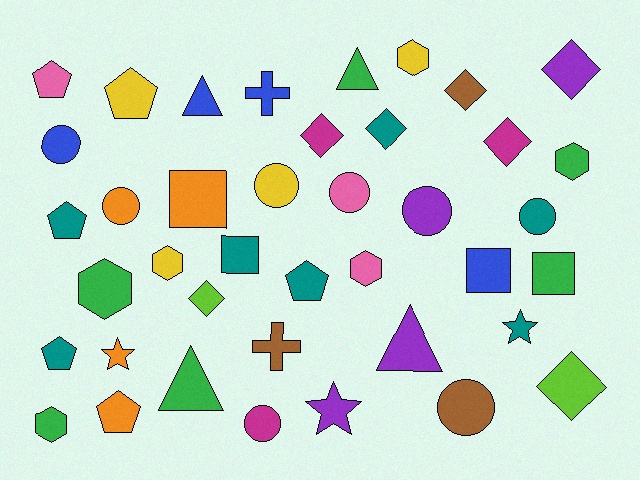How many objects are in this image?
There are 40 objects.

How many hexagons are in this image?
There are 6 hexagons.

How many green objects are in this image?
There are 6 green objects.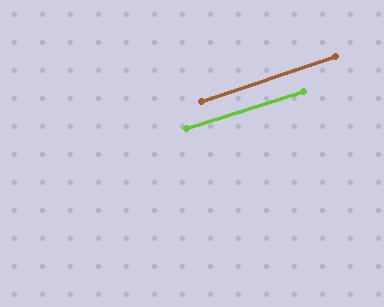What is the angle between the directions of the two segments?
Approximately 1 degree.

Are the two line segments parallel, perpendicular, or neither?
Parallel — their directions differ by only 1.0°.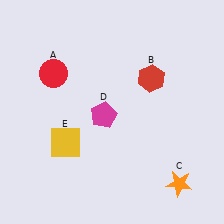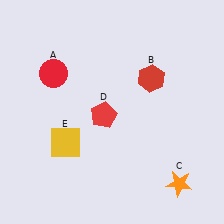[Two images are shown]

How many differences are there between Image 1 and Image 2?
There is 1 difference between the two images.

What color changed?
The pentagon (D) changed from magenta in Image 1 to red in Image 2.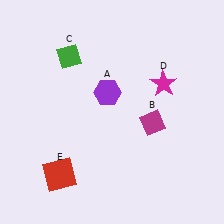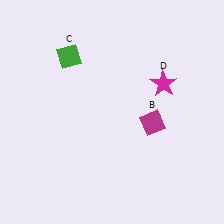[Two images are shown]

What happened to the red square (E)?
The red square (E) was removed in Image 2. It was in the bottom-left area of Image 1.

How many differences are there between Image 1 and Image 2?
There are 2 differences between the two images.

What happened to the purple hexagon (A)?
The purple hexagon (A) was removed in Image 2. It was in the top-left area of Image 1.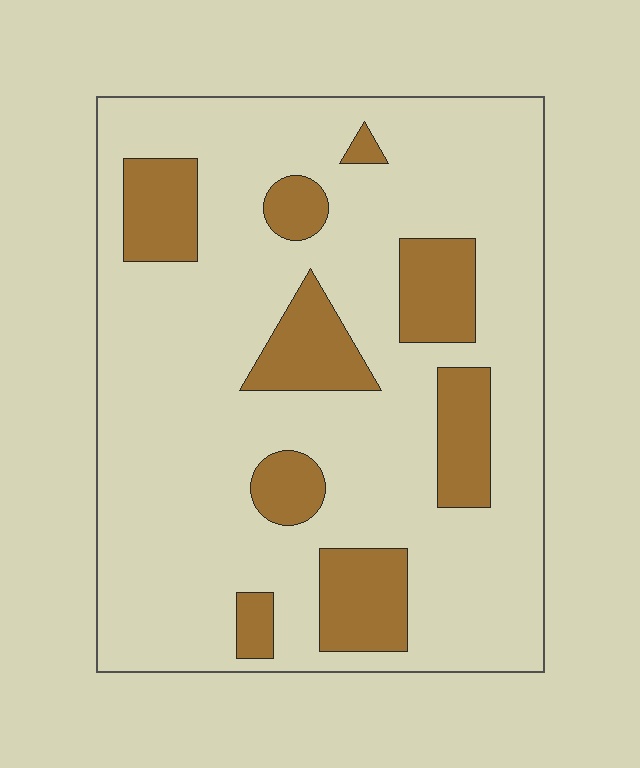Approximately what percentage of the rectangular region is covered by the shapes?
Approximately 20%.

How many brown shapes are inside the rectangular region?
9.